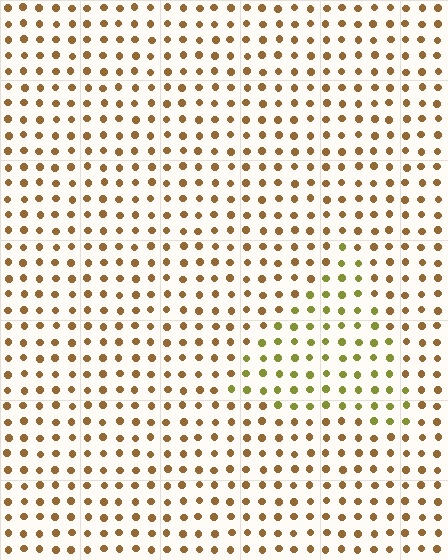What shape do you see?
I see a triangle.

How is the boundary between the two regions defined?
The boundary is defined purely by a slight shift in hue (about 37 degrees). Spacing, size, and orientation are identical on both sides.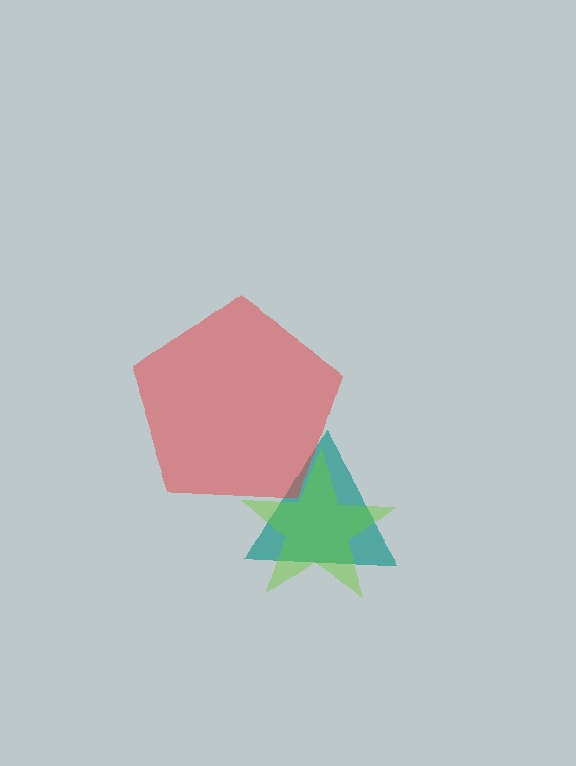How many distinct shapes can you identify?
There are 3 distinct shapes: a teal triangle, a red pentagon, a lime star.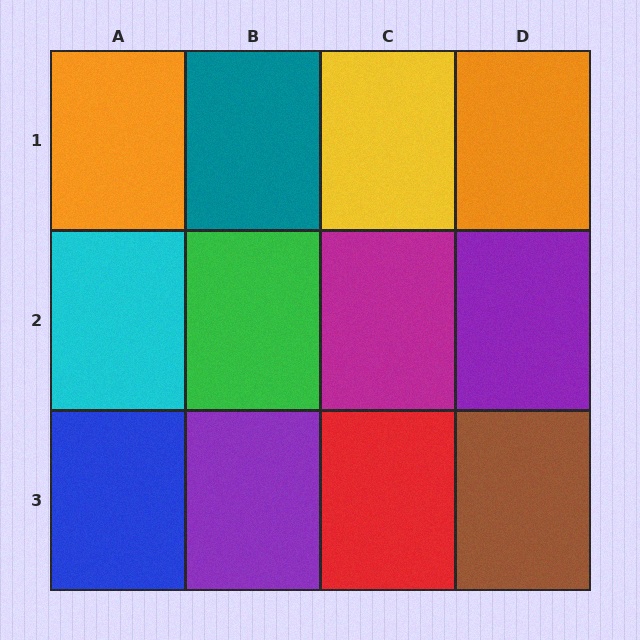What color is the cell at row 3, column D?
Brown.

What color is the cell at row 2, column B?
Green.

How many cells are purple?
2 cells are purple.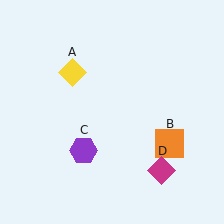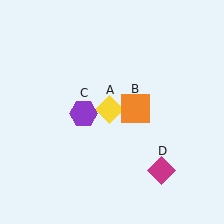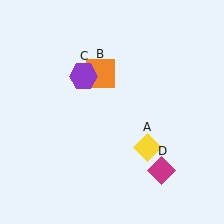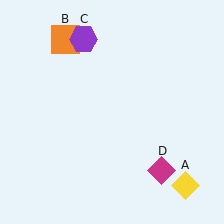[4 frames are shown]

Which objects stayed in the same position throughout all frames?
Magenta diamond (object D) remained stationary.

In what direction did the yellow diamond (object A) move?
The yellow diamond (object A) moved down and to the right.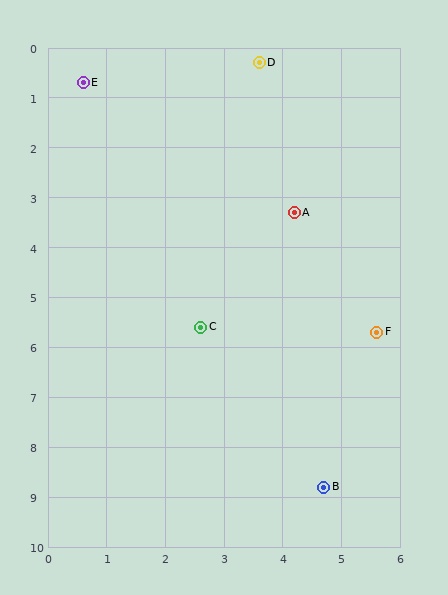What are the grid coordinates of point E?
Point E is at approximately (0.6, 0.7).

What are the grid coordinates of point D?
Point D is at approximately (3.6, 0.3).